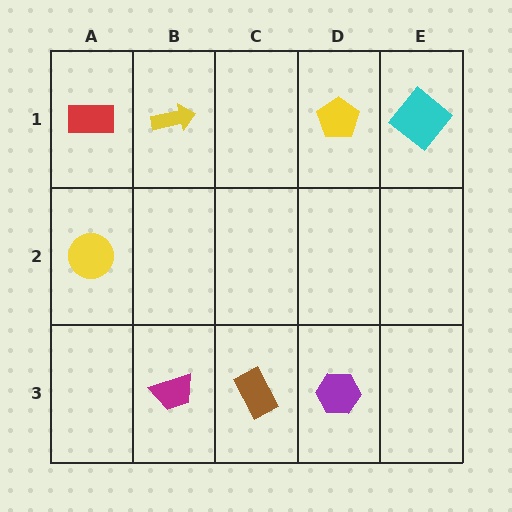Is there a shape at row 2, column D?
No, that cell is empty.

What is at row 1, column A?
A red rectangle.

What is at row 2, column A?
A yellow circle.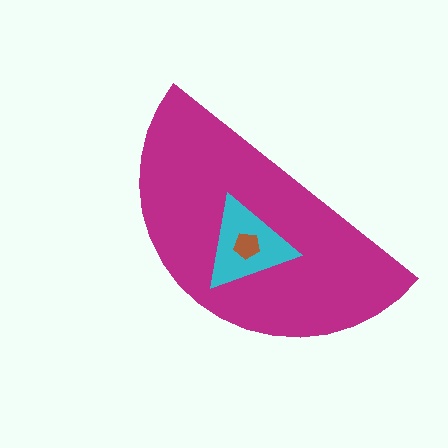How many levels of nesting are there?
3.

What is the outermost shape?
The magenta semicircle.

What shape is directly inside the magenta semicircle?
The cyan triangle.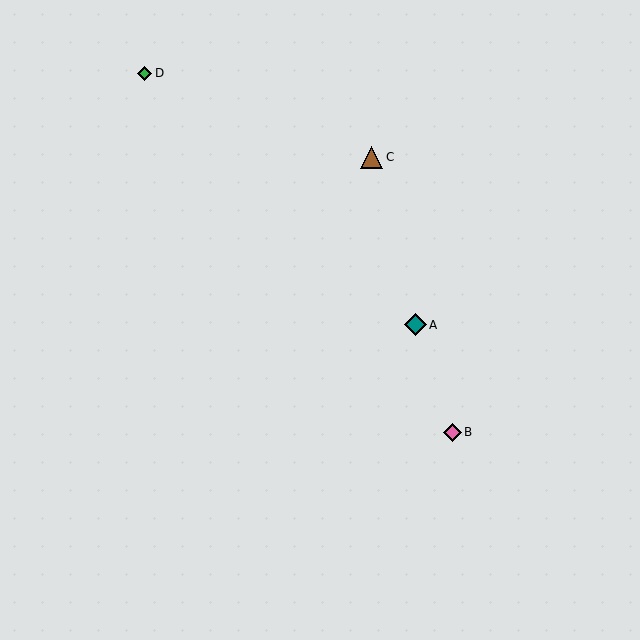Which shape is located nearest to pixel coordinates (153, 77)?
The green diamond (labeled D) at (145, 73) is nearest to that location.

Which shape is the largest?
The brown triangle (labeled C) is the largest.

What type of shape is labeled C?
Shape C is a brown triangle.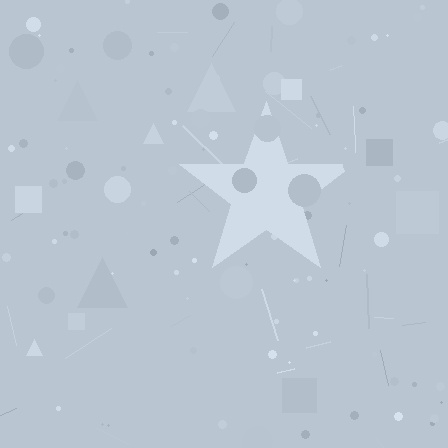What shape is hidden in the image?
A star is hidden in the image.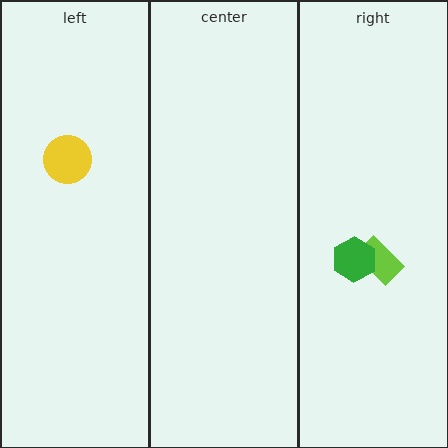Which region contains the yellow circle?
The left region.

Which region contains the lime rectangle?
The right region.